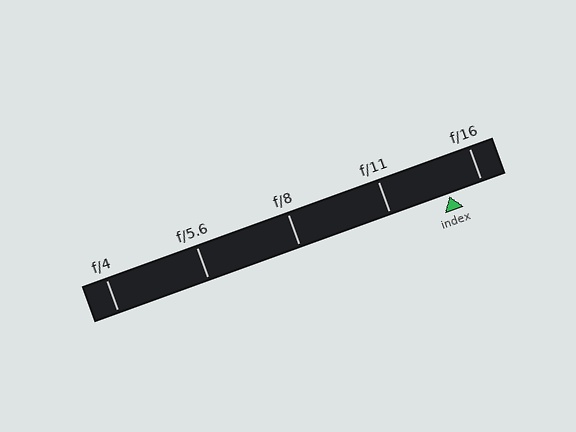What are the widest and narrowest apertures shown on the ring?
The widest aperture shown is f/4 and the narrowest is f/16.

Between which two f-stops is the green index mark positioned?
The index mark is between f/11 and f/16.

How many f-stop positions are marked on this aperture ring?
There are 5 f-stop positions marked.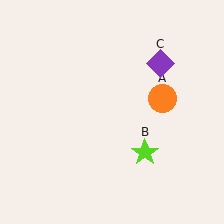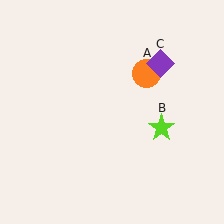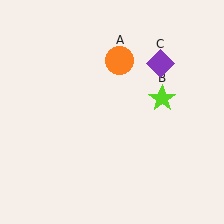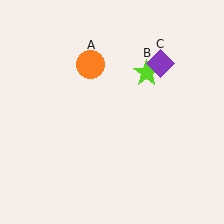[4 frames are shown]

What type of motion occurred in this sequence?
The orange circle (object A), lime star (object B) rotated counterclockwise around the center of the scene.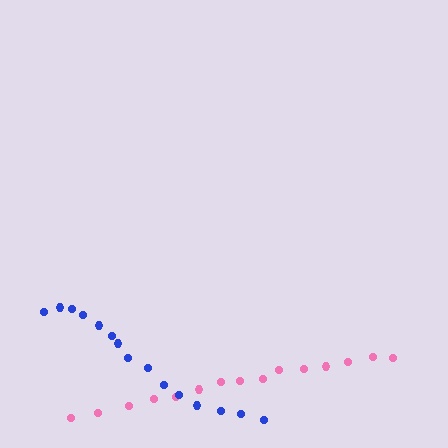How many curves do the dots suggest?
There are 2 distinct paths.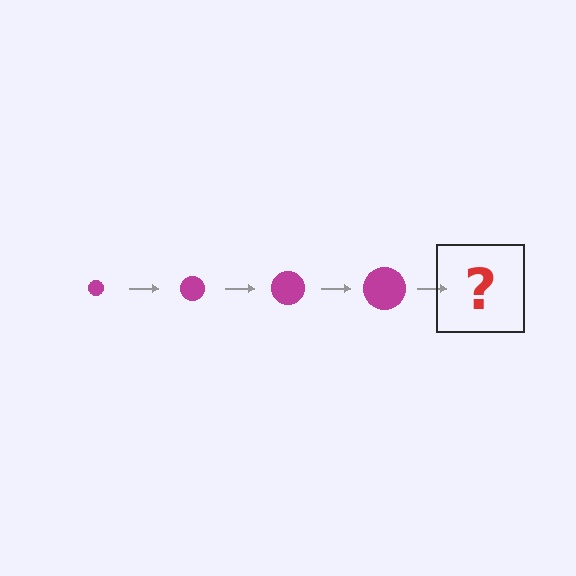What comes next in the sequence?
The next element should be a magenta circle, larger than the previous one.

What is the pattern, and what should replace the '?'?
The pattern is that the circle gets progressively larger each step. The '?' should be a magenta circle, larger than the previous one.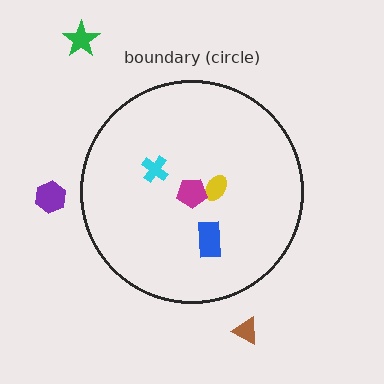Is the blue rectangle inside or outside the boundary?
Inside.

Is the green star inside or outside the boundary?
Outside.